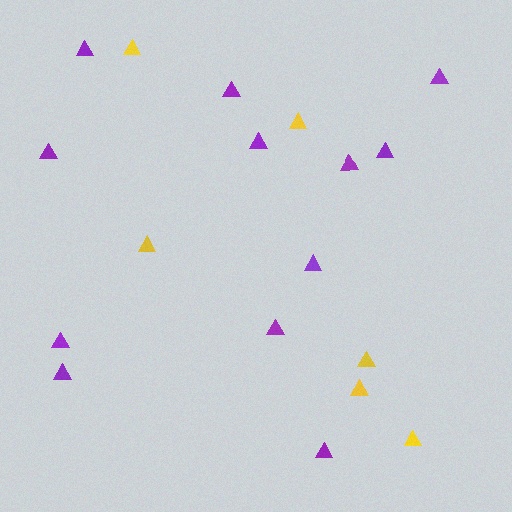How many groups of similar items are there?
There are 2 groups: one group of purple triangles (12) and one group of yellow triangles (6).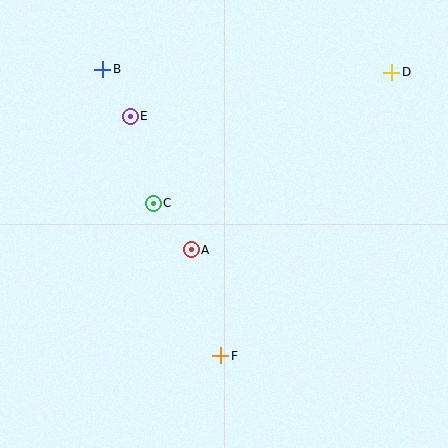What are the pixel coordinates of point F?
Point F is at (221, 356).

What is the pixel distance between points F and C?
The distance between F and C is 167 pixels.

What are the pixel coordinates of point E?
Point E is at (130, 116).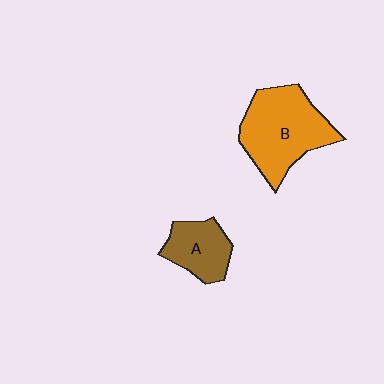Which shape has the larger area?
Shape B (orange).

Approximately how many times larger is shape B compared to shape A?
Approximately 1.9 times.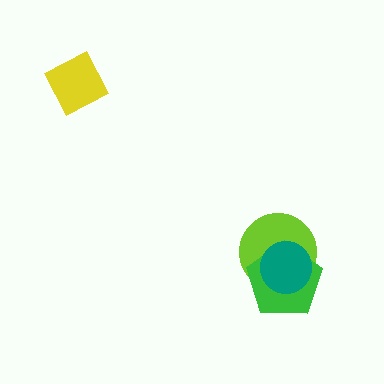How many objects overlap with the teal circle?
2 objects overlap with the teal circle.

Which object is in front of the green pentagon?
The teal circle is in front of the green pentagon.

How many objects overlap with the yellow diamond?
0 objects overlap with the yellow diamond.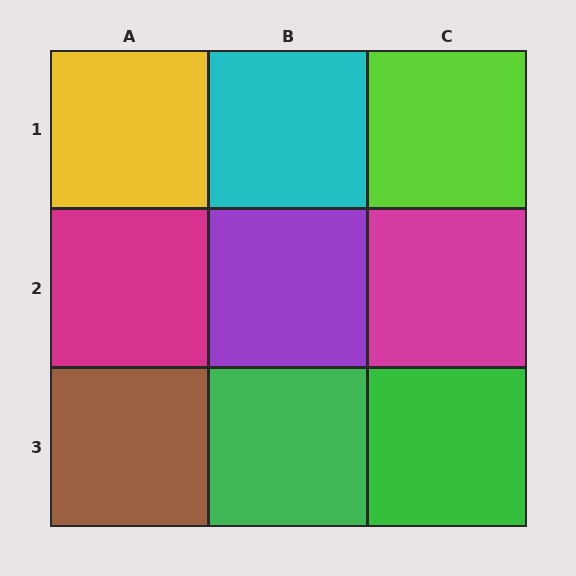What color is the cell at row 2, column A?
Magenta.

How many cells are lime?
1 cell is lime.